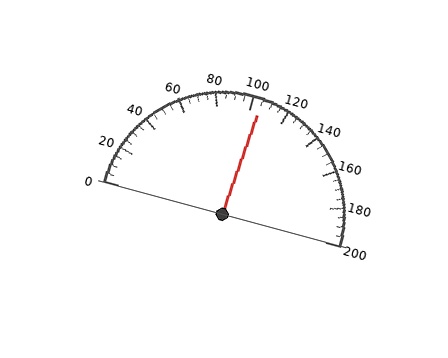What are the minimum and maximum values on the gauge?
The gauge ranges from 0 to 200.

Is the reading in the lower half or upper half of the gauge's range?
The reading is in the upper half of the range (0 to 200).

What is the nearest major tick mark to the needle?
The nearest major tick mark is 100.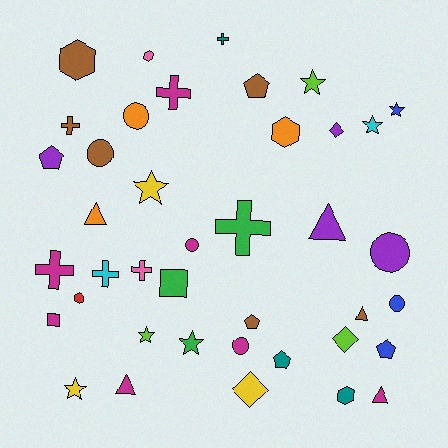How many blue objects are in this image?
There are 3 blue objects.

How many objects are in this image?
There are 40 objects.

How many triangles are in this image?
There are 5 triangles.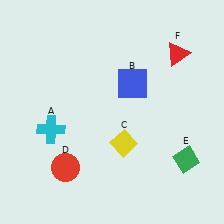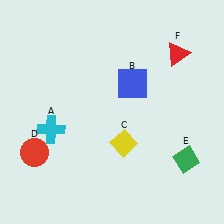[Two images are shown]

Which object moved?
The red circle (D) moved left.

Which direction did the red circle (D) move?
The red circle (D) moved left.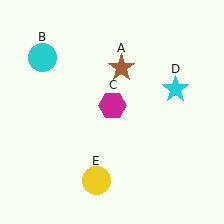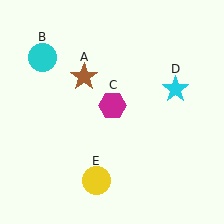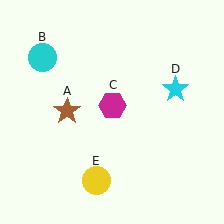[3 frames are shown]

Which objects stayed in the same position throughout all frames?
Cyan circle (object B) and magenta hexagon (object C) and cyan star (object D) and yellow circle (object E) remained stationary.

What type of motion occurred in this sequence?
The brown star (object A) rotated counterclockwise around the center of the scene.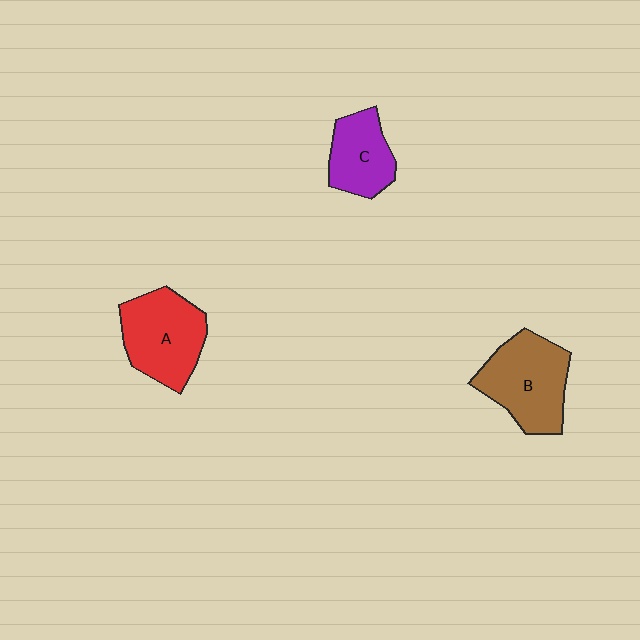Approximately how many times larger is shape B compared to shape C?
Approximately 1.5 times.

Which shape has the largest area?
Shape B (brown).